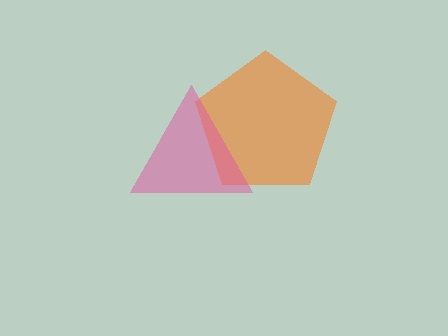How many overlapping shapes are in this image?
There are 2 overlapping shapes in the image.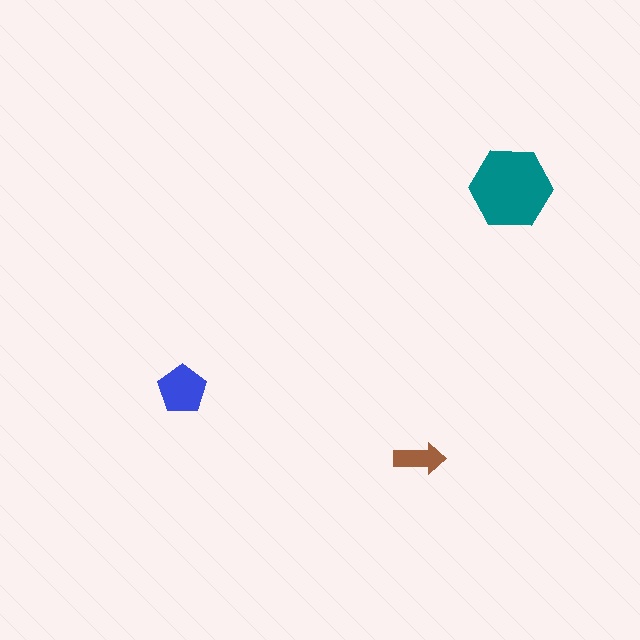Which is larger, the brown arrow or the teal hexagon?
The teal hexagon.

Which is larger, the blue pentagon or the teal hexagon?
The teal hexagon.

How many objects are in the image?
There are 3 objects in the image.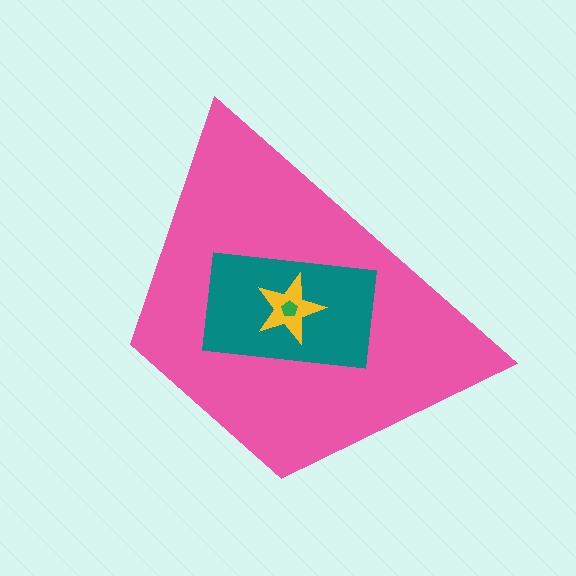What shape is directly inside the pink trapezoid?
The teal rectangle.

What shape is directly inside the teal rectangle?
The yellow star.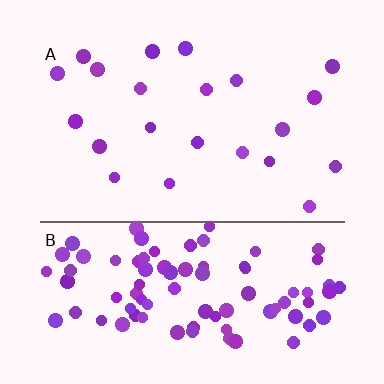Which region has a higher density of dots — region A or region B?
B (the bottom).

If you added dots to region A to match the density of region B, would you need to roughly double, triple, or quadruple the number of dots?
Approximately quadruple.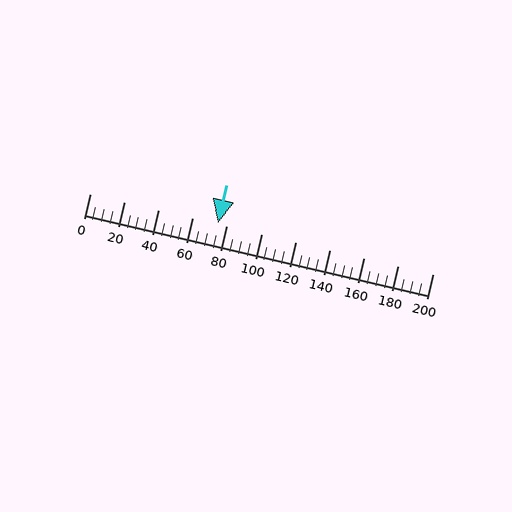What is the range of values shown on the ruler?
The ruler shows values from 0 to 200.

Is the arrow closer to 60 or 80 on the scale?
The arrow is closer to 80.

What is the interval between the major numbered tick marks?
The major tick marks are spaced 20 units apart.